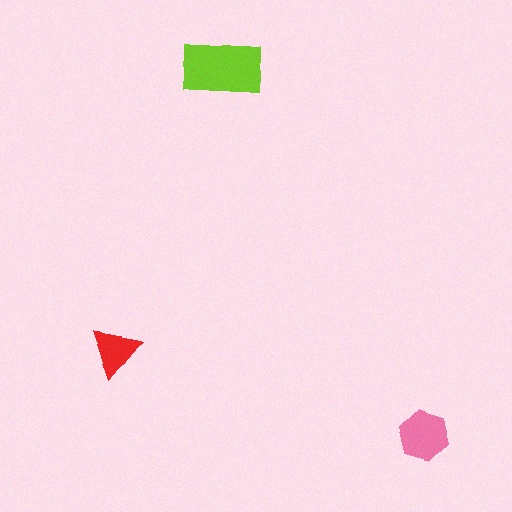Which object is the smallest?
The red triangle.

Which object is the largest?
The lime rectangle.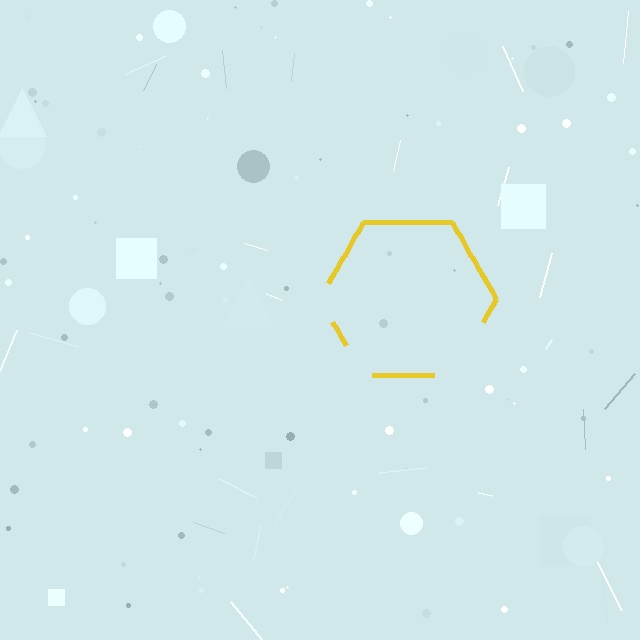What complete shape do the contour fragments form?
The contour fragments form a hexagon.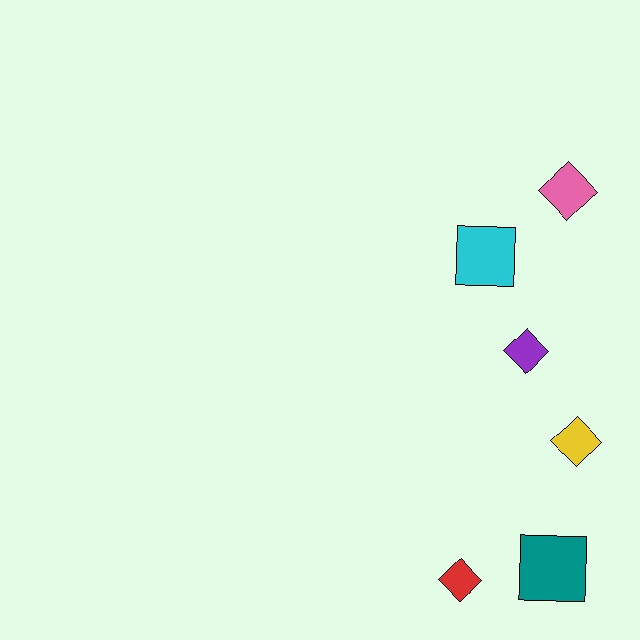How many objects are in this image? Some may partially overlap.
There are 6 objects.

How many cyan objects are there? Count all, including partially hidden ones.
There is 1 cyan object.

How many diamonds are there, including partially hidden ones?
There are 4 diamonds.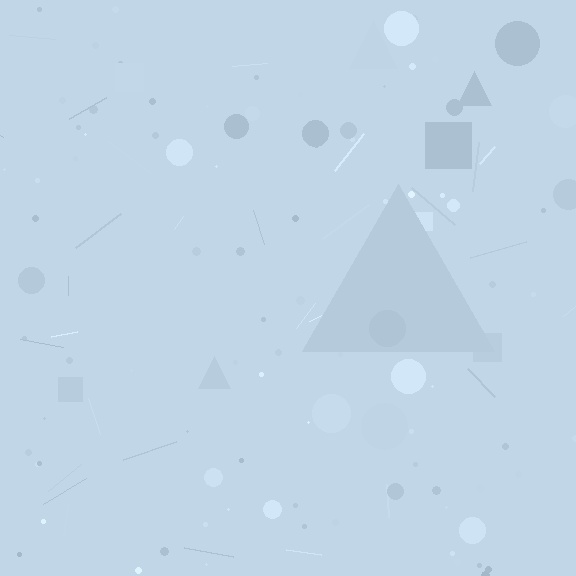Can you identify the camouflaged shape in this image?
The camouflaged shape is a triangle.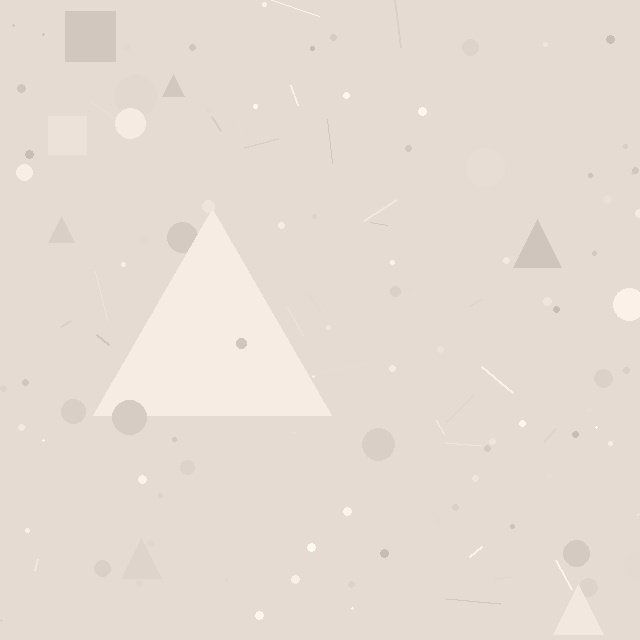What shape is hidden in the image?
A triangle is hidden in the image.